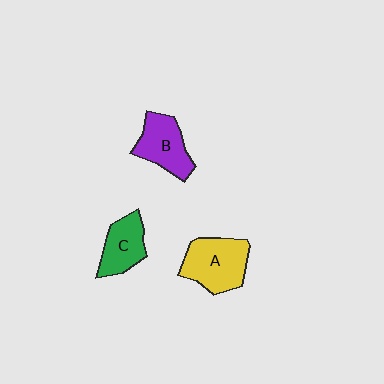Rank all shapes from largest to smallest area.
From largest to smallest: A (yellow), B (purple), C (green).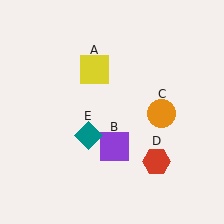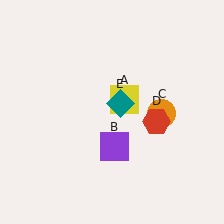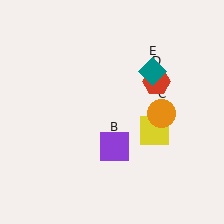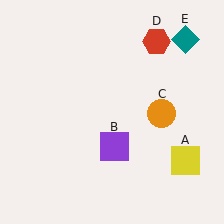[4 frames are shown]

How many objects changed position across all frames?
3 objects changed position: yellow square (object A), red hexagon (object D), teal diamond (object E).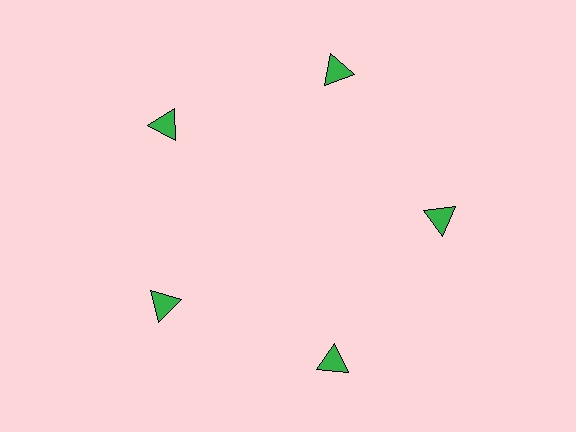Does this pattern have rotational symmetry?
Yes, this pattern has 5-fold rotational symmetry. It looks the same after rotating 72 degrees around the center.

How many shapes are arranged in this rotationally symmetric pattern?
There are 5 shapes, arranged in 5 groups of 1.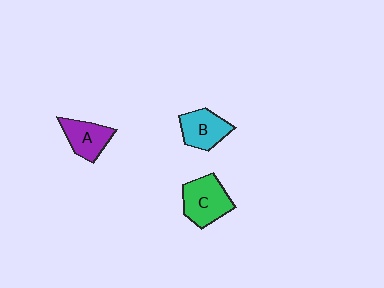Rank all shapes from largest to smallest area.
From largest to smallest: C (green), B (cyan), A (purple).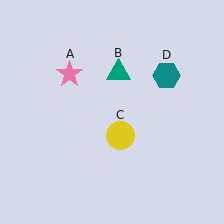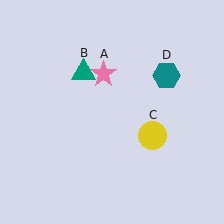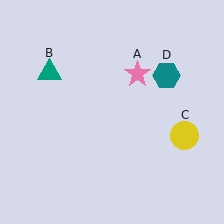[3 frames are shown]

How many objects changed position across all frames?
3 objects changed position: pink star (object A), teal triangle (object B), yellow circle (object C).